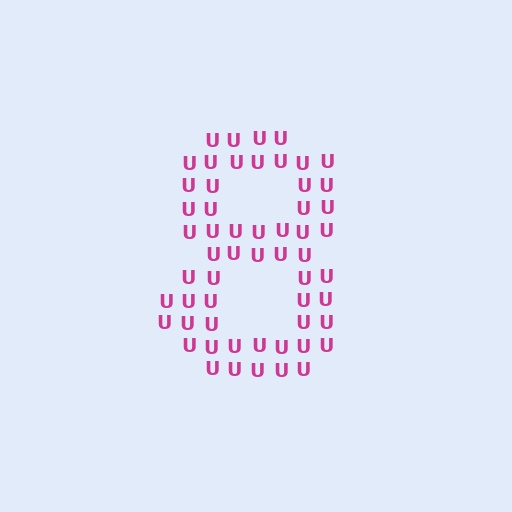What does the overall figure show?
The overall figure shows the digit 8.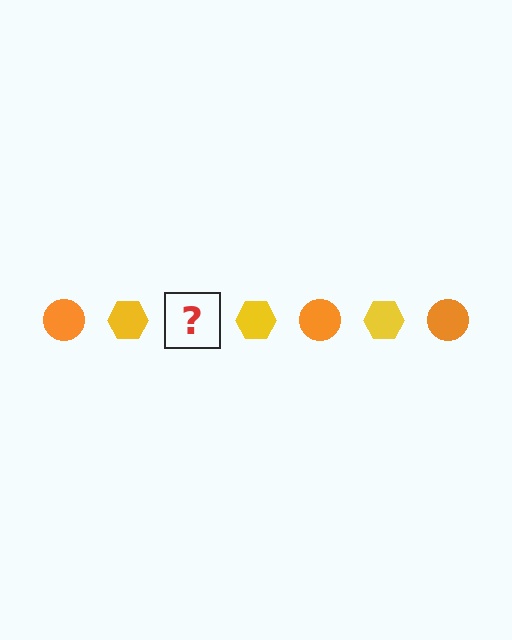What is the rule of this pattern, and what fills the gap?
The rule is that the pattern alternates between orange circle and yellow hexagon. The gap should be filled with an orange circle.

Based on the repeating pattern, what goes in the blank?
The blank should be an orange circle.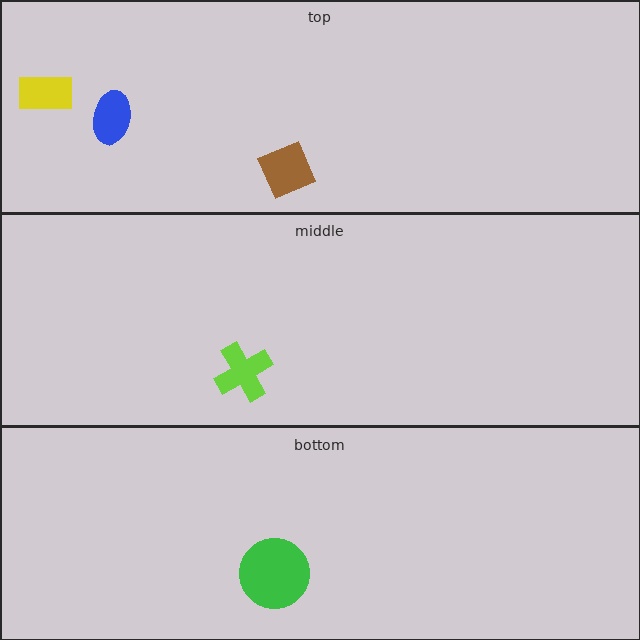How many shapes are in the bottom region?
1.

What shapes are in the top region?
The brown square, the yellow rectangle, the blue ellipse.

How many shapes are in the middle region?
1.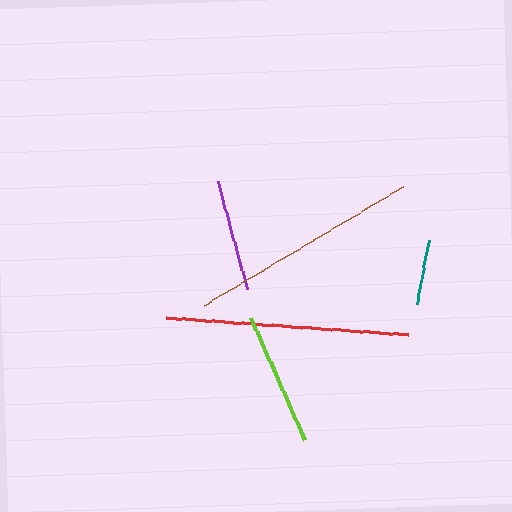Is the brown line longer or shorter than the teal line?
The brown line is longer than the teal line.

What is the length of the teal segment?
The teal segment is approximately 65 pixels long.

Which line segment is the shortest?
The teal line is the shortest at approximately 65 pixels.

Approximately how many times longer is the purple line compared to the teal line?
The purple line is approximately 1.7 times the length of the teal line.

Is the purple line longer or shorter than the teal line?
The purple line is longer than the teal line.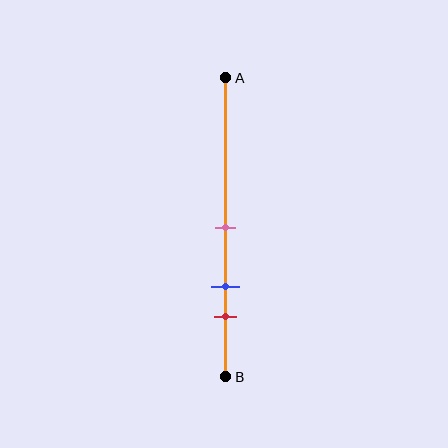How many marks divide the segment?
There are 3 marks dividing the segment.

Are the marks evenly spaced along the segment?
Yes, the marks are approximately evenly spaced.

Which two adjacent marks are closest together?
The blue and red marks are the closest adjacent pair.